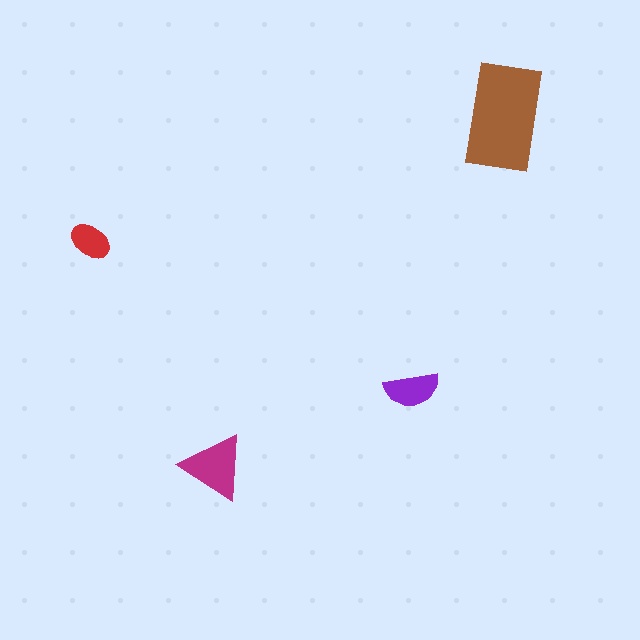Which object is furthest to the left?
The red ellipse is leftmost.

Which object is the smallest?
The red ellipse.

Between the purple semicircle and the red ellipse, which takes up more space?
The purple semicircle.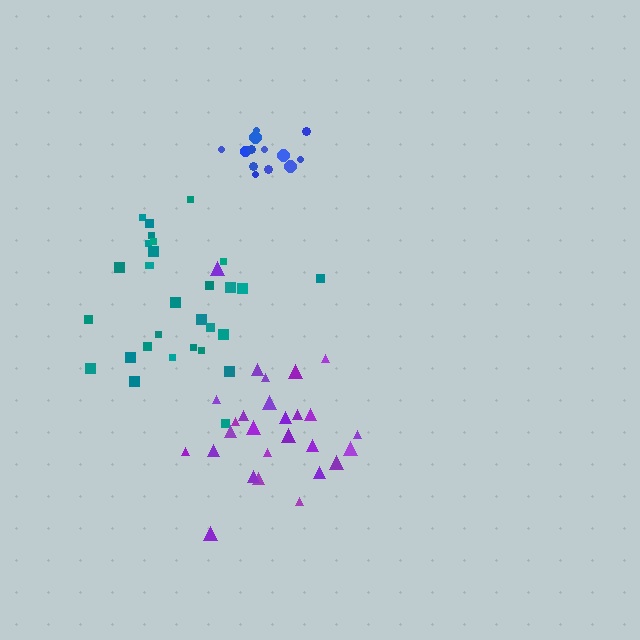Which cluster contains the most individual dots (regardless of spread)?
Teal (30).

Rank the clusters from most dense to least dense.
blue, teal, purple.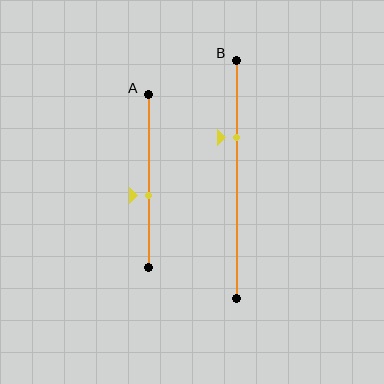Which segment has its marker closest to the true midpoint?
Segment A has its marker closest to the true midpoint.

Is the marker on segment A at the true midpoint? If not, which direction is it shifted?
No, the marker on segment A is shifted downward by about 8% of the segment length.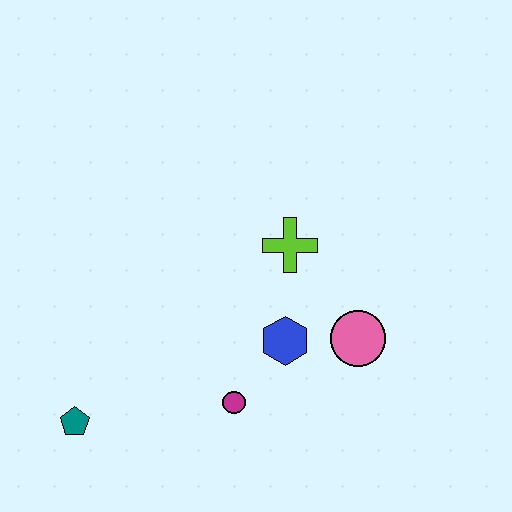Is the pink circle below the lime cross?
Yes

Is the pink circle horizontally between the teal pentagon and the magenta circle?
No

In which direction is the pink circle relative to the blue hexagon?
The pink circle is to the right of the blue hexagon.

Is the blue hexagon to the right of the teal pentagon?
Yes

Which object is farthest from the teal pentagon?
The pink circle is farthest from the teal pentagon.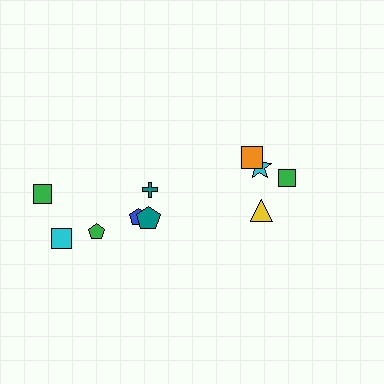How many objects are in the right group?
There are 4 objects.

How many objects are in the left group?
There are 6 objects.